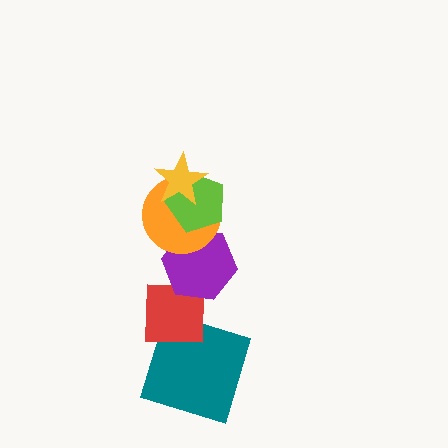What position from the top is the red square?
The red square is 5th from the top.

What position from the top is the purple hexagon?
The purple hexagon is 4th from the top.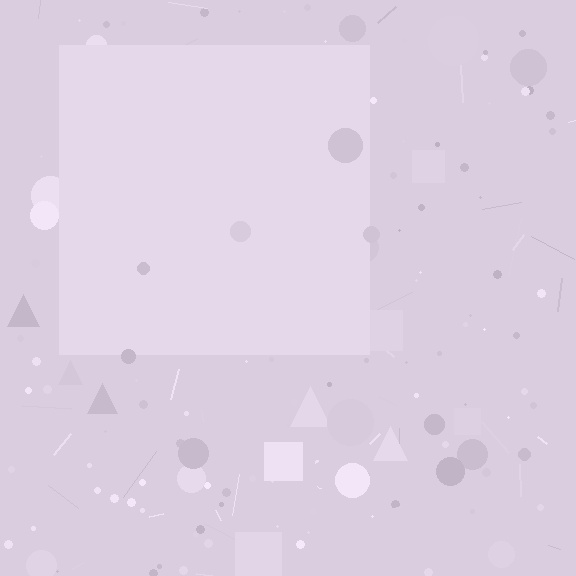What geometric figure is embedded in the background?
A square is embedded in the background.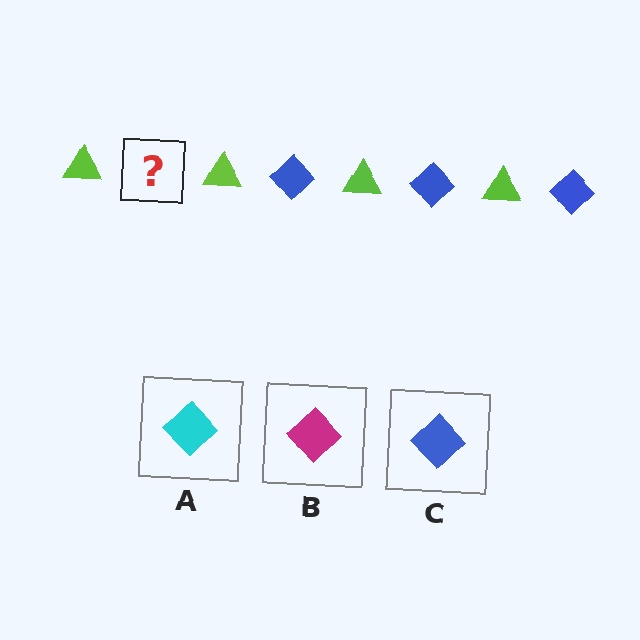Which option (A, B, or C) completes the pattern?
C.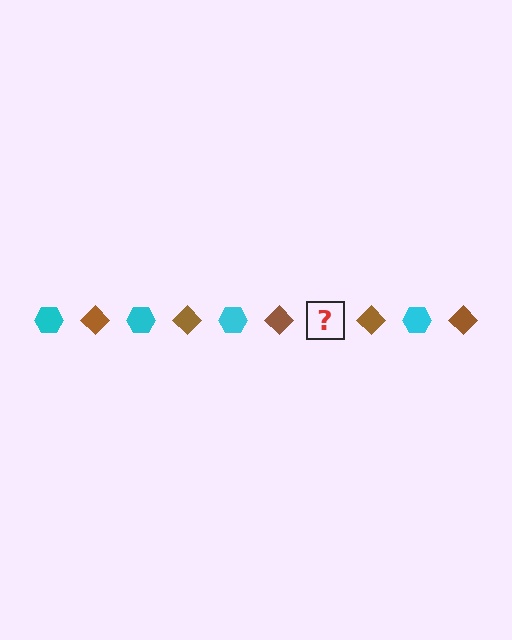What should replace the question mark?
The question mark should be replaced with a cyan hexagon.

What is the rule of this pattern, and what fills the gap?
The rule is that the pattern alternates between cyan hexagon and brown diamond. The gap should be filled with a cyan hexagon.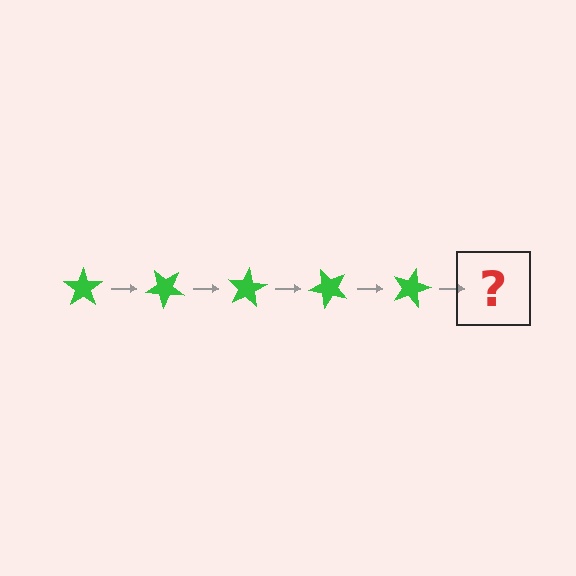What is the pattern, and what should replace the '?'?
The pattern is that the star rotates 40 degrees each step. The '?' should be a green star rotated 200 degrees.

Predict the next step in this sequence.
The next step is a green star rotated 200 degrees.